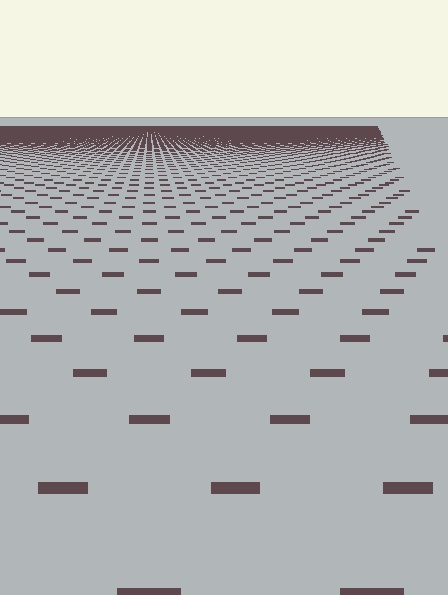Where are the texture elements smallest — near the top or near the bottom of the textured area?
Near the top.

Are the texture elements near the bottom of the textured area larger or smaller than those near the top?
Larger. Near the bottom, elements are closer to the viewer and appear at a bigger on-screen size.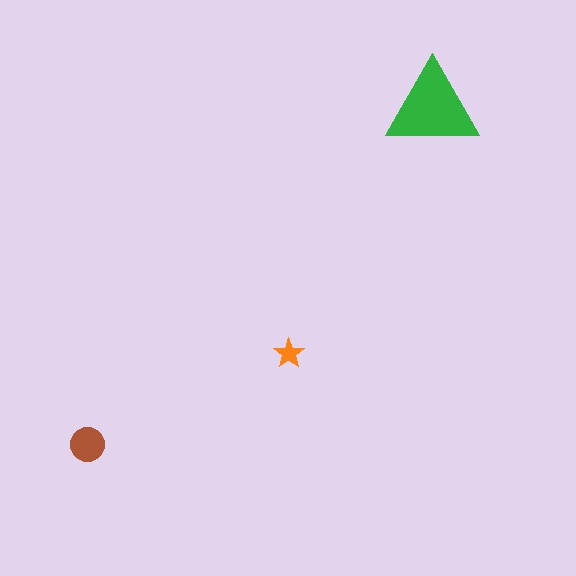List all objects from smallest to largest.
The orange star, the brown circle, the green triangle.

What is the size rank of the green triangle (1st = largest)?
1st.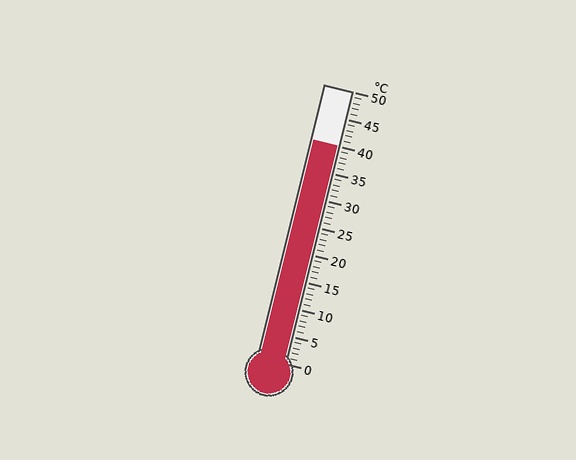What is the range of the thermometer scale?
The thermometer scale ranges from 0°C to 50°C.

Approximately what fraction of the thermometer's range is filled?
The thermometer is filled to approximately 80% of its range.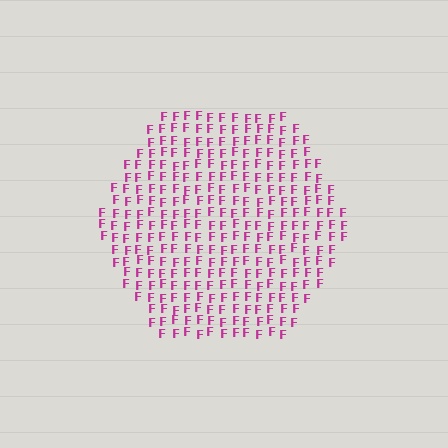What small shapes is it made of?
It is made of small letter F's.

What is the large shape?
The large shape is a hexagon.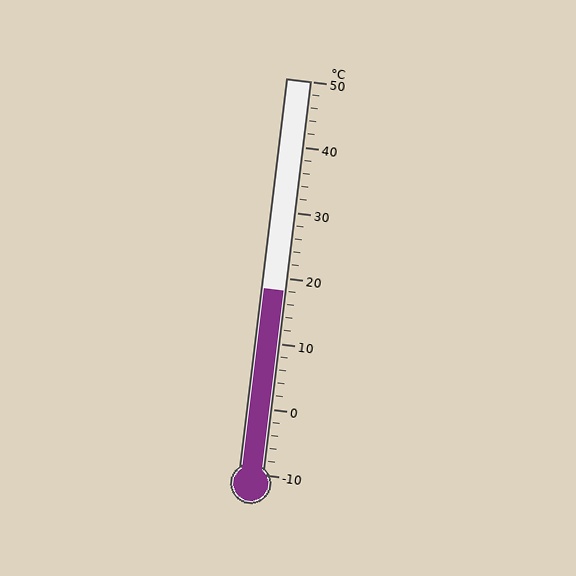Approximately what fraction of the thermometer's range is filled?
The thermometer is filled to approximately 45% of its range.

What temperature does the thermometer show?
The thermometer shows approximately 18°C.